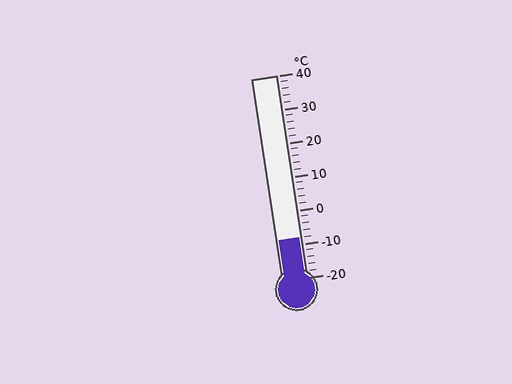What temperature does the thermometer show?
The thermometer shows approximately -8°C.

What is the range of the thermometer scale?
The thermometer scale ranges from -20°C to 40°C.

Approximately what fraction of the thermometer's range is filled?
The thermometer is filled to approximately 20% of its range.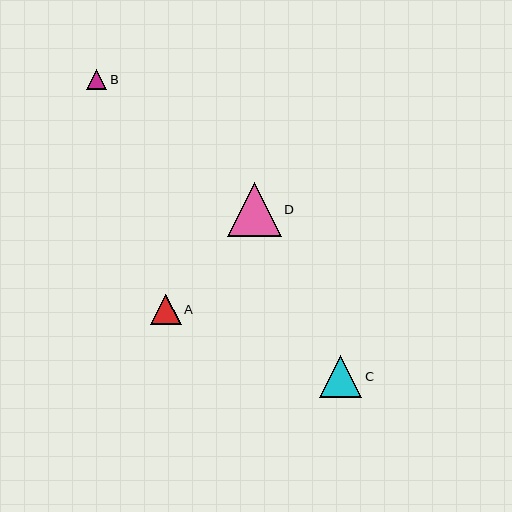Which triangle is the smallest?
Triangle B is the smallest with a size of approximately 21 pixels.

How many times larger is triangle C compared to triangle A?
Triangle C is approximately 1.4 times the size of triangle A.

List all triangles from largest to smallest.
From largest to smallest: D, C, A, B.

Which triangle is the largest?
Triangle D is the largest with a size of approximately 54 pixels.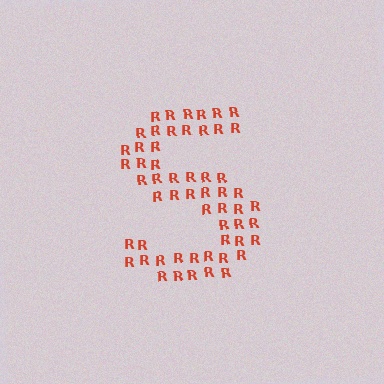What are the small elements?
The small elements are letter R's.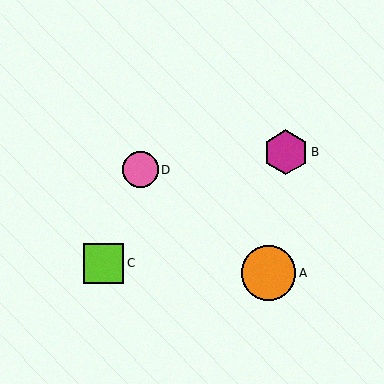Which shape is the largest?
The orange circle (labeled A) is the largest.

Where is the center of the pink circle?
The center of the pink circle is at (140, 170).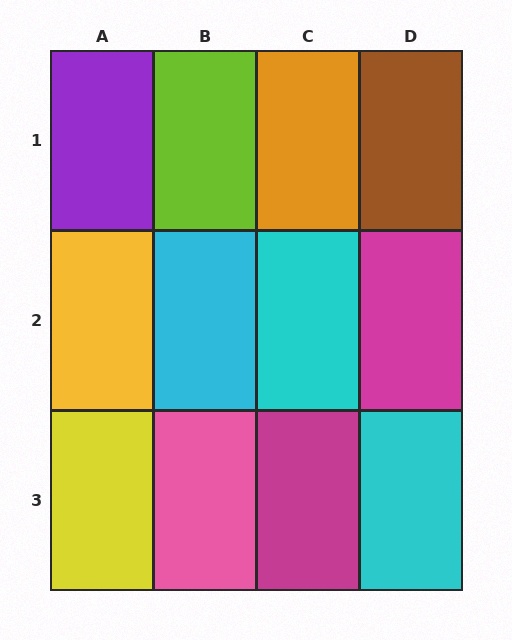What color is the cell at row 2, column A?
Yellow.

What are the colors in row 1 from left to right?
Purple, lime, orange, brown.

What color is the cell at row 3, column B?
Pink.